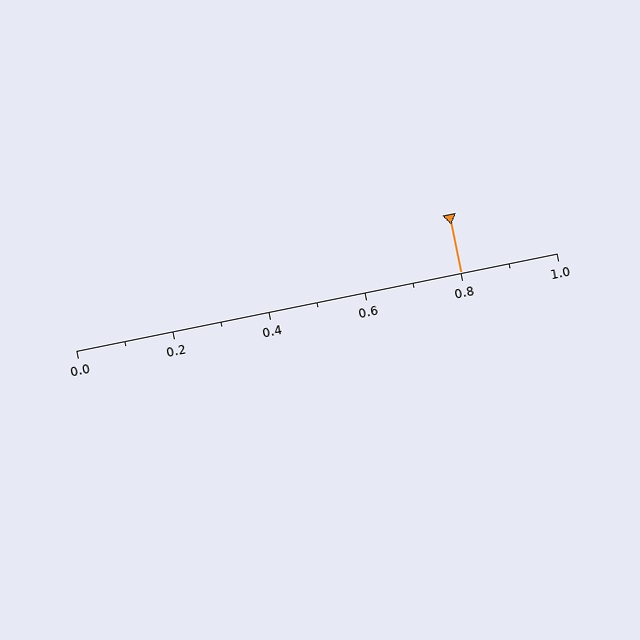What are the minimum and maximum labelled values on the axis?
The axis runs from 0.0 to 1.0.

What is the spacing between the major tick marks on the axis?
The major ticks are spaced 0.2 apart.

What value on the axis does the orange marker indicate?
The marker indicates approximately 0.8.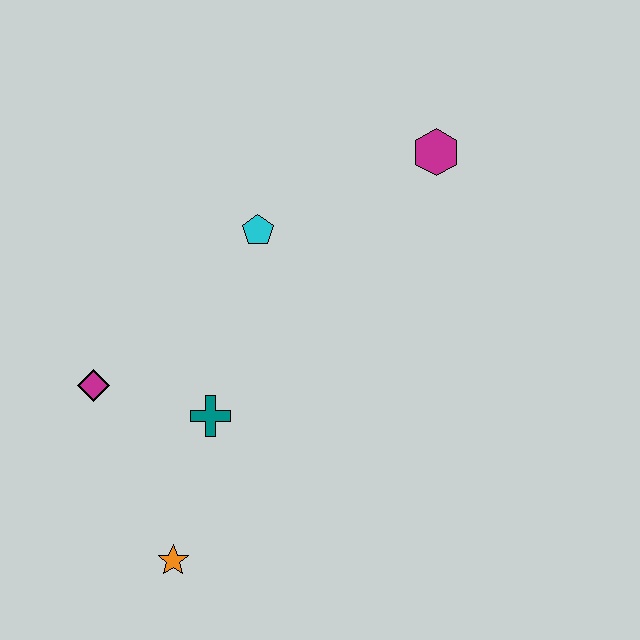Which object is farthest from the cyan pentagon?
The orange star is farthest from the cyan pentagon.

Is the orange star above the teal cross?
No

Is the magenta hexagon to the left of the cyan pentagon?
No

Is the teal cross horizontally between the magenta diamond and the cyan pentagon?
Yes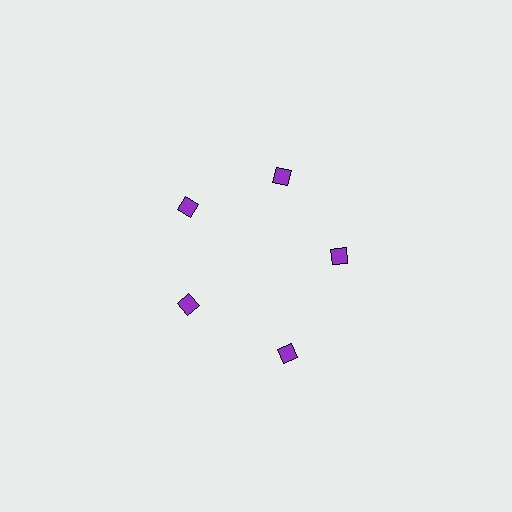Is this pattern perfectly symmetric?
No. The 5 purple diamonds are arranged in a ring, but one element near the 5 o'clock position is pushed outward from the center, breaking the 5-fold rotational symmetry.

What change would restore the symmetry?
The symmetry would be restored by moving it inward, back onto the ring so that all 5 diamonds sit at equal angles and equal distance from the center.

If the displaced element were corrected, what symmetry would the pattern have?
It would have 5-fold rotational symmetry — the pattern would map onto itself every 72 degrees.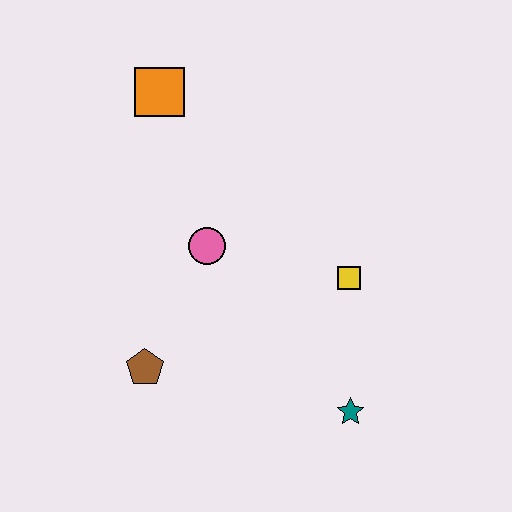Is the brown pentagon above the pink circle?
No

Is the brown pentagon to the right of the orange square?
No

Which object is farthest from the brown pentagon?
The orange square is farthest from the brown pentagon.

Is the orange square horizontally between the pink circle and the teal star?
No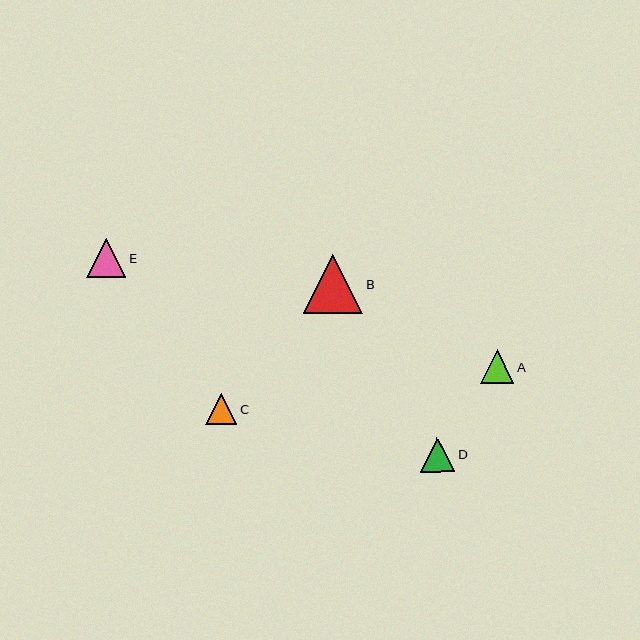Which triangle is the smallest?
Triangle C is the smallest with a size of approximately 31 pixels.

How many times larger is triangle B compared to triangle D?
Triangle B is approximately 1.7 times the size of triangle D.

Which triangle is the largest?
Triangle B is the largest with a size of approximately 59 pixels.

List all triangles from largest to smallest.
From largest to smallest: B, E, D, A, C.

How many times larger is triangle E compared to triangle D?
Triangle E is approximately 1.1 times the size of triangle D.